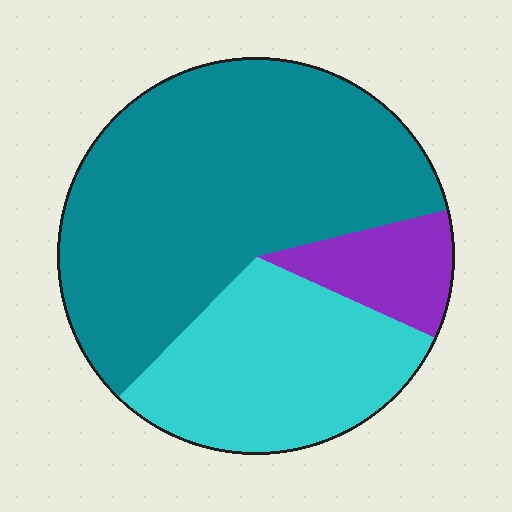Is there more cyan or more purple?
Cyan.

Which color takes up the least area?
Purple, at roughly 10%.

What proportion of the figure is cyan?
Cyan covers about 30% of the figure.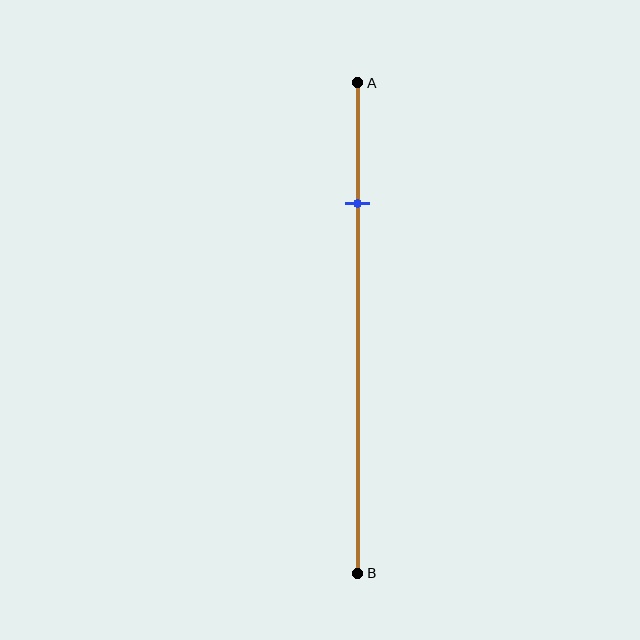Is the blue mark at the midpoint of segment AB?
No, the mark is at about 25% from A, not at the 50% midpoint.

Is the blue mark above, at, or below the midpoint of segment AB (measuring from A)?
The blue mark is above the midpoint of segment AB.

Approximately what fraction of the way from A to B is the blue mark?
The blue mark is approximately 25% of the way from A to B.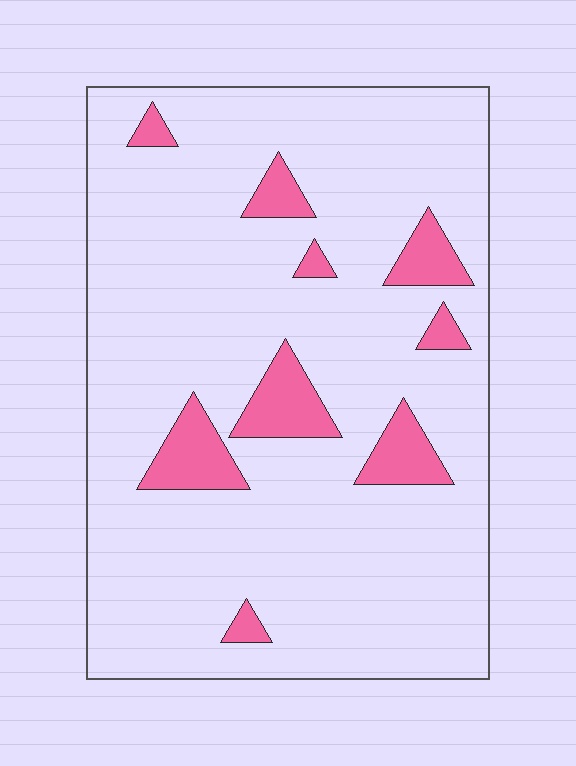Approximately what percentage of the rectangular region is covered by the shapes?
Approximately 10%.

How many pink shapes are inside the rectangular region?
9.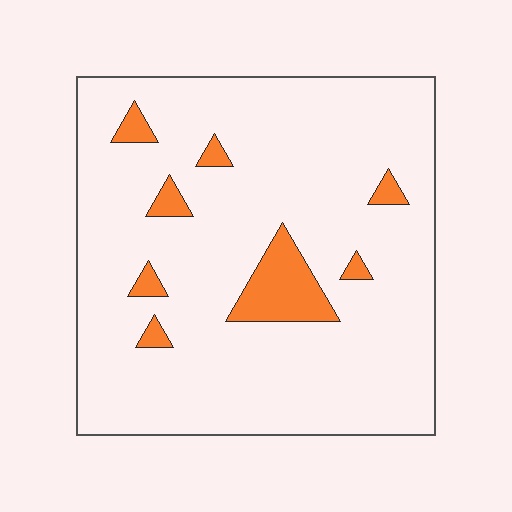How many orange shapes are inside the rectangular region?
8.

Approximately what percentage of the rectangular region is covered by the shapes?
Approximately 10%.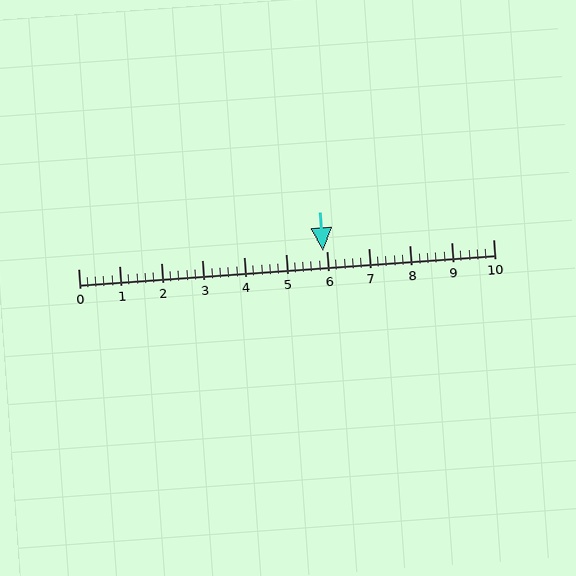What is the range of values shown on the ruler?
The ruler shows values from 0 to 10.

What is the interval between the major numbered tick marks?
The major tick marks are spaced 1 units apart.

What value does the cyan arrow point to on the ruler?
The cyan arrow points to approximately 5.9.